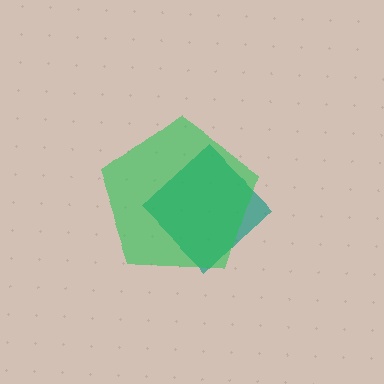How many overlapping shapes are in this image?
There are 2 overlapping shapes in the image.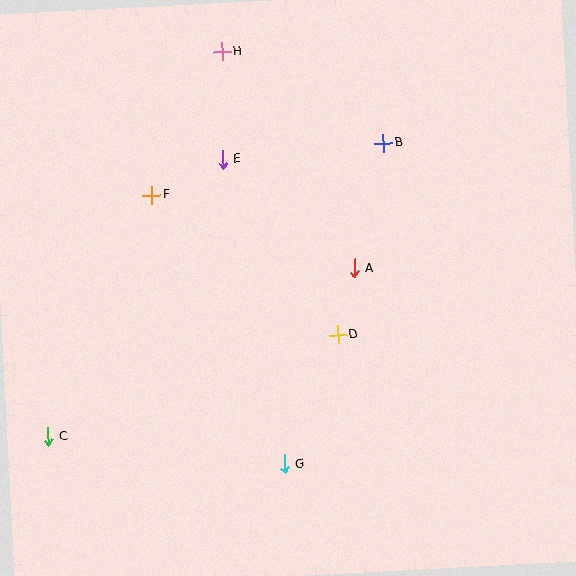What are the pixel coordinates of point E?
Point E is at (222, 159).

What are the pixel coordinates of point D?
Point D is at (338, 335).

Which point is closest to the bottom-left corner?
Point C is closest to the bottom-left corner.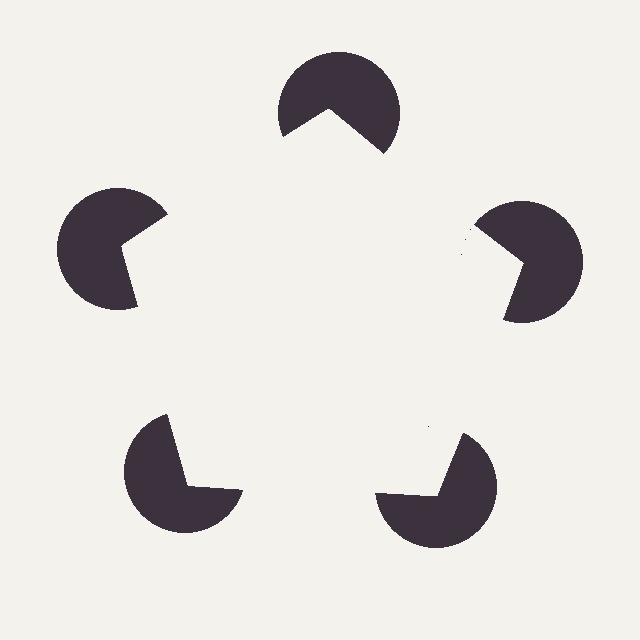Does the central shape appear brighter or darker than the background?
It typically appears slightly brighter than the background, even though no actual brightness change is drawn.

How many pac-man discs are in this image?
There are 5 — one at each vertex of the illusory pentagon.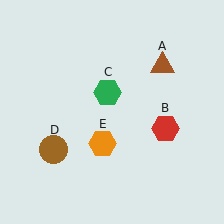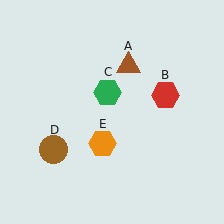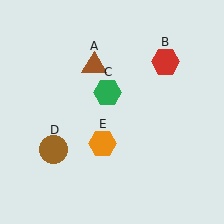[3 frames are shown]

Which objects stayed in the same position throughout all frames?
Green hexagon (object C) and brown circle (object D) and orange hexagon (object E) remained stationary.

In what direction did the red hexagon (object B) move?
The red hexagon (object B) moved up.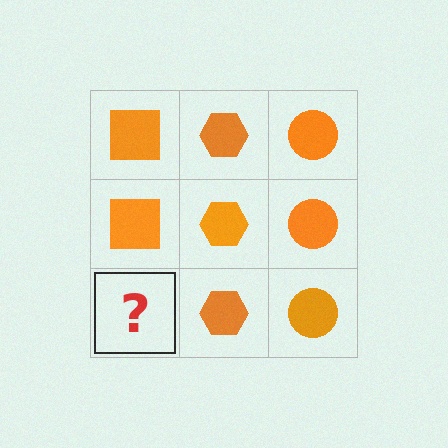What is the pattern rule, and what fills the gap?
The rule is that each column has a consistent shape. The gap should be filled with an orange square.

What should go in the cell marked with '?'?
The missing cell should contain an orange square.